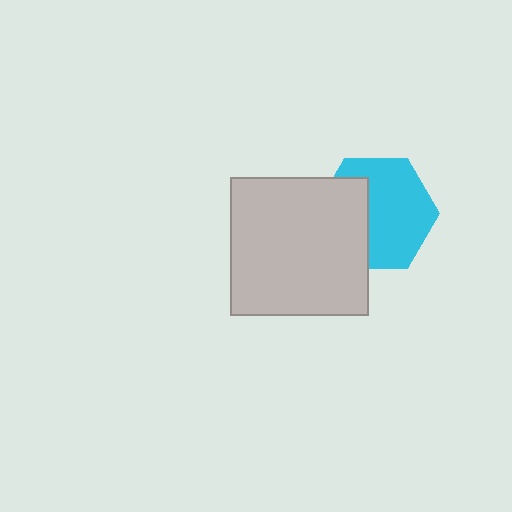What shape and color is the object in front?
The object in front is a light gray square.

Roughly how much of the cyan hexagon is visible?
About half of it is visible (roughly 63%).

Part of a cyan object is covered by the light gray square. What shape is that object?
It is a hexagon.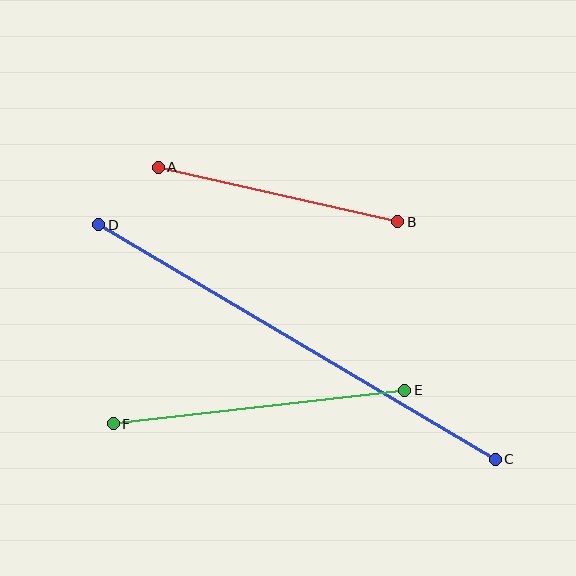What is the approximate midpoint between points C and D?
The midpoint is at approximately (297, 342) pixels.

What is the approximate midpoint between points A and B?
The midpoint is at approximately (278, 194) pixels.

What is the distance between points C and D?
The distance is approximately 461 pixels.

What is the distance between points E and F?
The distance is approximately 293 pixels.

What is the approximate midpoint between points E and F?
The midpoint is at approximately (259, 407) pixels.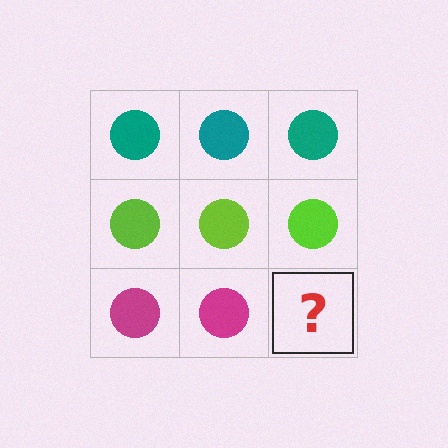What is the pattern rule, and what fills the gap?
The rule is that each row has a consistent color. The gap should be filled with a magenta circle.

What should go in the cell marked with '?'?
The missing cell should contain a magenta circle.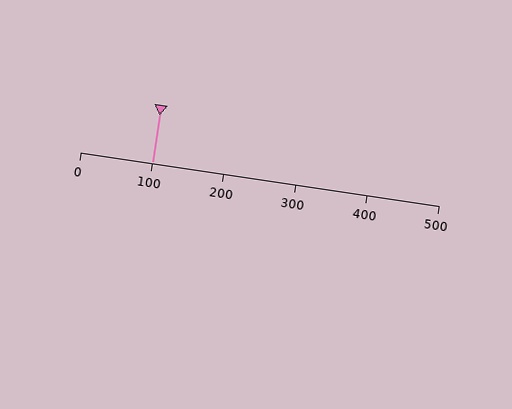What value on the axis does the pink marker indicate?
The marker indicates approximately 100.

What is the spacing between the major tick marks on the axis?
The major ticks are spaced 100 apart.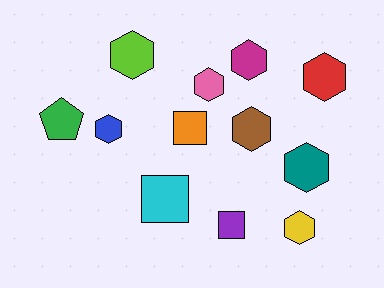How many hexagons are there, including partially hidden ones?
There are 8 hexagons.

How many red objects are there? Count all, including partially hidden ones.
There is 1 red object.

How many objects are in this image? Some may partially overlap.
There are 12 objects.